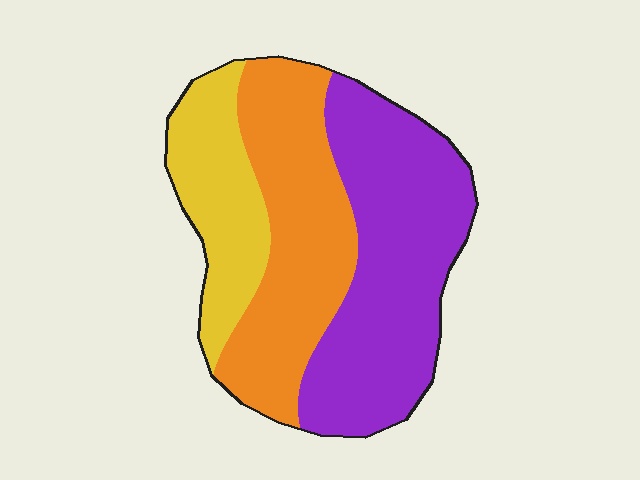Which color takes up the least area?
Yellow, at roughly 20%.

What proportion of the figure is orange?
Orange covers roughly 35% of the figure.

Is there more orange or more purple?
Purple.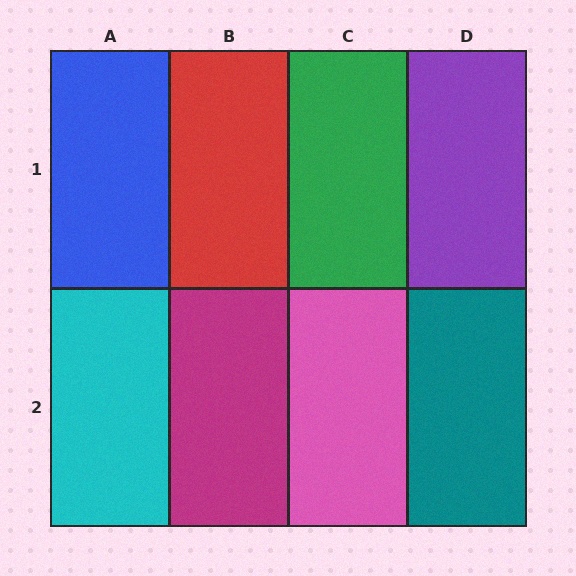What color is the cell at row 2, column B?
Magenta.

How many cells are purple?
1 cell is purple.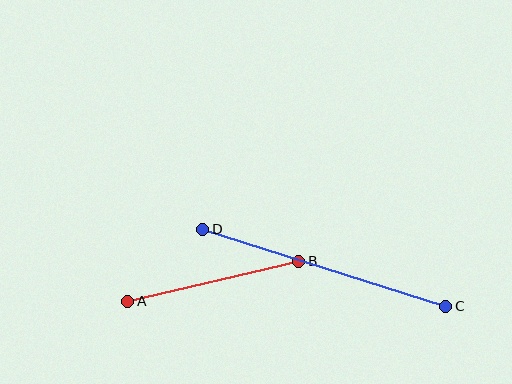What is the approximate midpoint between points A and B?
The midpoint is at approximately (213, 281) pixels.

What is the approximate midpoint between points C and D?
The midpoint is at approximately (324, 268) pixels.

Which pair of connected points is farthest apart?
Points C and D are farthest apart.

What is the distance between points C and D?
The distance is approximately 255 pixels.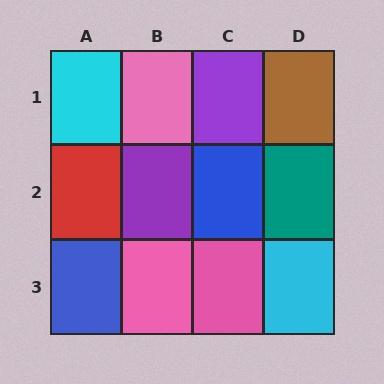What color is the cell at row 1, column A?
Cyan.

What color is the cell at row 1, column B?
Pink.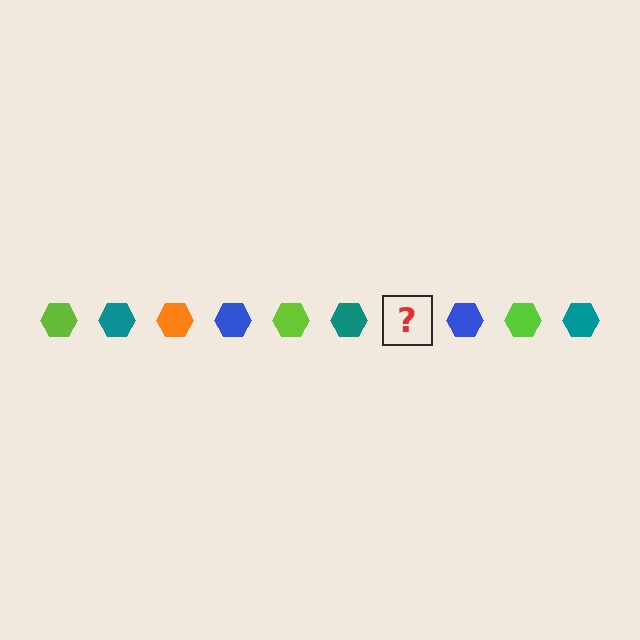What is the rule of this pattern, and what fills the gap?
The rule is that the pattern cycles through lime, teal, orange, blue hexagons. The gap should be filled with an orange hexagon.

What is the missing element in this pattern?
The missing element is an orange hexagon.